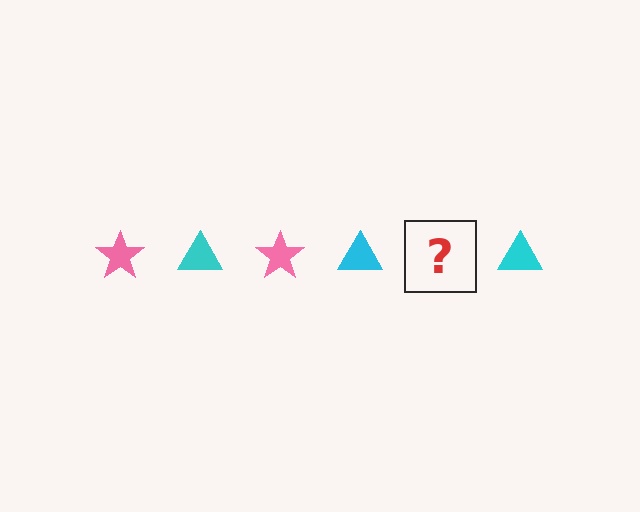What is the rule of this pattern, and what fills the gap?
The rule is that the pattern alternates between pink star and cyan triangle. The gap should be filled with a pink star.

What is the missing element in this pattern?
The missing element is a pink star.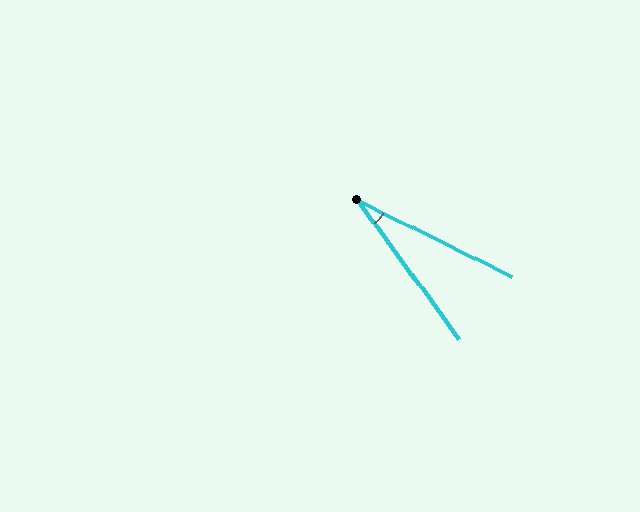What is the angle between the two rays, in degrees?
Approximately 27 degrees.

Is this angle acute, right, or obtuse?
It is acute.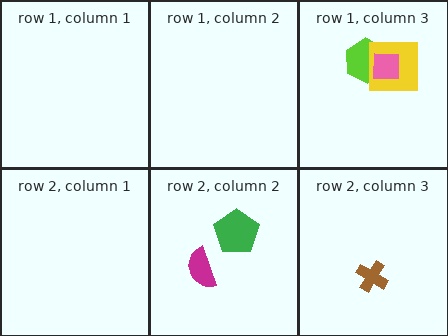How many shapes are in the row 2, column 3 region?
1.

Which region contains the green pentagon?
The row 2, column 2 region.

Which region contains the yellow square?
The row 1, column 3 region.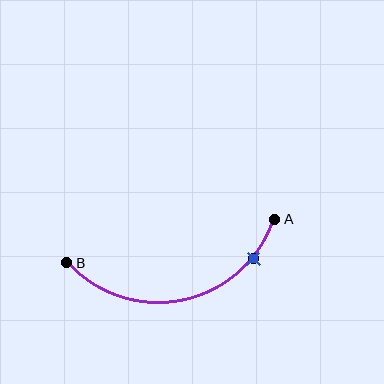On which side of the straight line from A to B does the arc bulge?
The arc bulges below the straight line connecting A and B.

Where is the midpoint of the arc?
The arc midpoint is the point on the curve farthest from the straight line joining A and B. It sits below that line.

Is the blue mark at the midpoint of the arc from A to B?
No. The blue mark lies on the arc but is closer to endpoint A. The arc midpoint would be at the point on the curve equidistant along the arc from both A and B.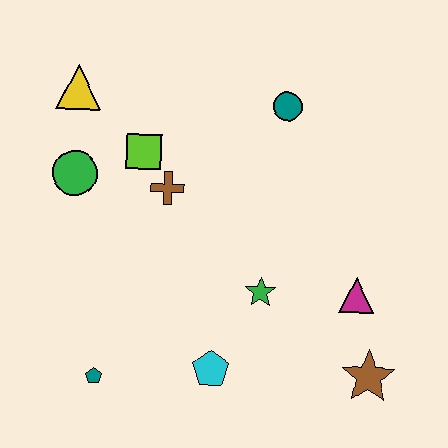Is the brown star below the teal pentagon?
No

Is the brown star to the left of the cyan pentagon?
No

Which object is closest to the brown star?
The magenta triangle is closest to the brown star.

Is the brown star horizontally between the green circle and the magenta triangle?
No